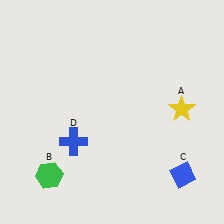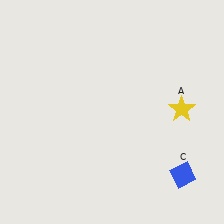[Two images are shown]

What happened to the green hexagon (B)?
The green hexagon (B) was removed in Image 2. It was in the bottom-left area of Image 1.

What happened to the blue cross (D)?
The blue cross (D) was removed in Image 2. It was in the bottom-left area of Image 1.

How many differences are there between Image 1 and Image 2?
There are 2 differences between the two images.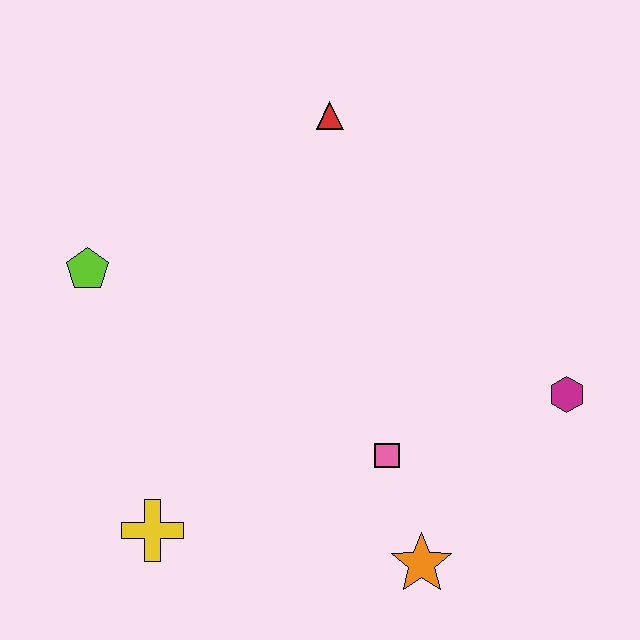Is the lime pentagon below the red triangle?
Yes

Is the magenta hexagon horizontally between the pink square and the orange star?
No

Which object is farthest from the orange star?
The red triangle is farthest from the orange star.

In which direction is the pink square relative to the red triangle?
The pink square is below the red triangle.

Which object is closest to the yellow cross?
The pink square is closest to the yellow cross.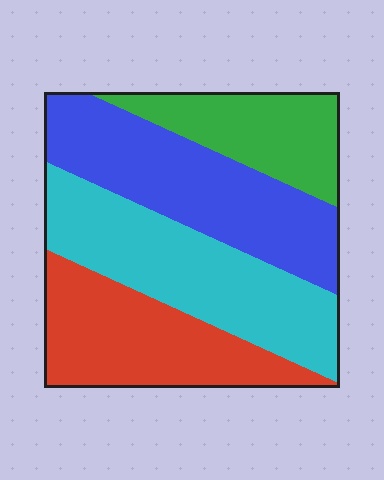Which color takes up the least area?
Green, at roughly 15%.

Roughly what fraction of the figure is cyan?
Cyan covers about 30% of the figure.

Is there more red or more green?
Red.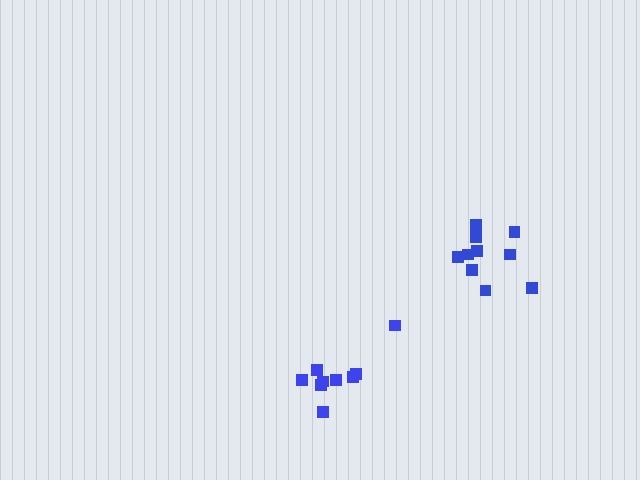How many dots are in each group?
Group 1: 10 dots, Group 2: 9 dots (19 total).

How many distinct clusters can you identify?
There are 2 distinct clusters.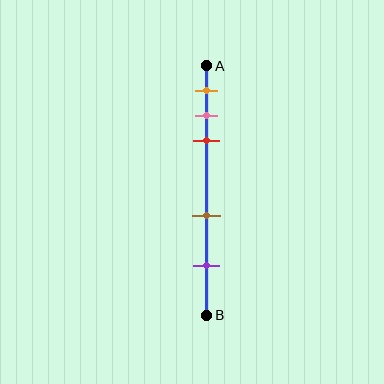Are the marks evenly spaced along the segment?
No, the marks are not evenly spaced.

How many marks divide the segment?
There are 5 marks dividing the segment.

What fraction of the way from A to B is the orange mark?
The orange mark is approximately 10% (0.1) of the way from A to B.